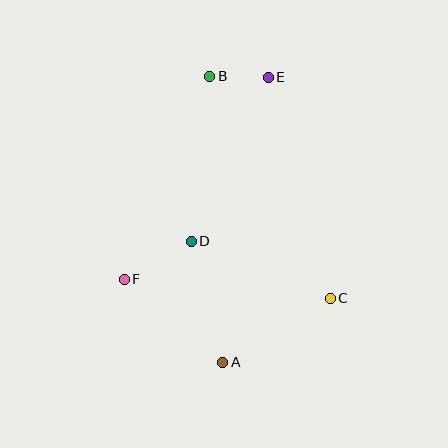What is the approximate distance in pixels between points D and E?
The distance between D and E is approximately 181 pixels.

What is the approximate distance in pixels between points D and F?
The distance between D and F is approximately 77 pixels.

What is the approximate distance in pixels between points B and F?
The distance between B and F is approximately 220 pixels.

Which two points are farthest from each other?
Points A and E are farthest from each other.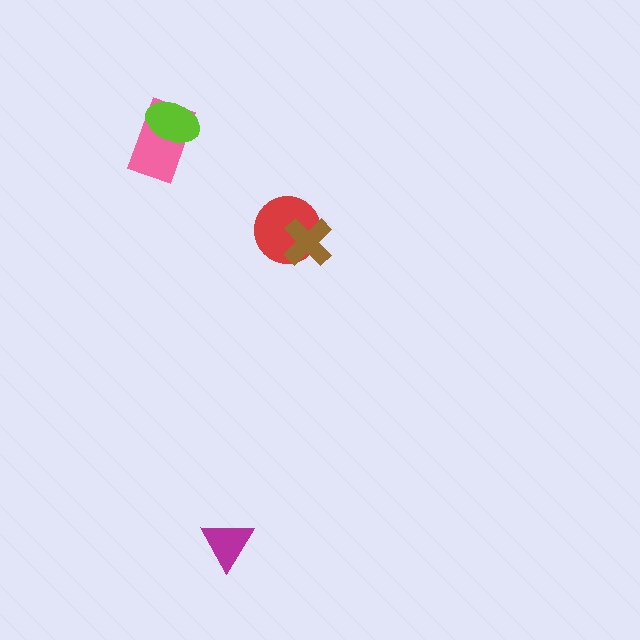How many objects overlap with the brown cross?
1 object overlaps with the brown cross.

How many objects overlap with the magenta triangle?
0 objects overlap with the magenta triangle.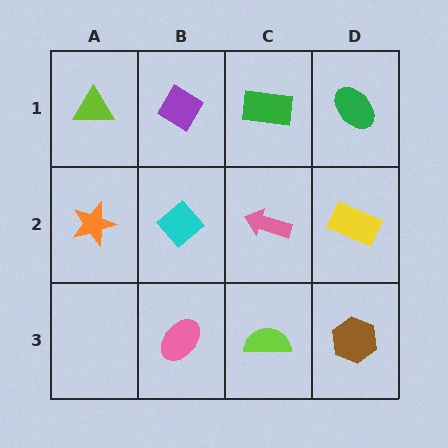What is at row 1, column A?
A lime triangle.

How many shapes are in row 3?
3 shapes.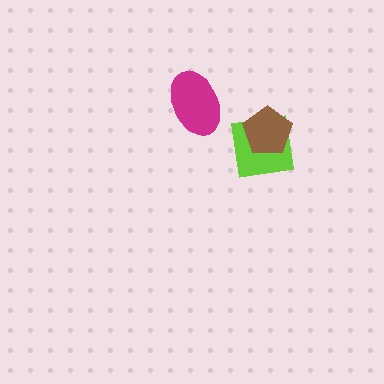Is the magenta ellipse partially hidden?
No, no other shape covers it.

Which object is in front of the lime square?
The brown pentagon is in front of the lime square.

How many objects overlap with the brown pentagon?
1 object overlaps with the brown pentagon.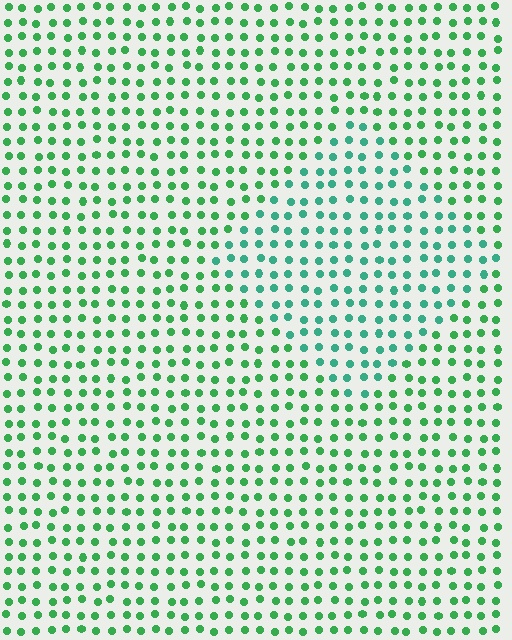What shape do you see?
I see a diamond.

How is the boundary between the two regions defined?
The boundary is defined purely by a slight shift in hue (about 29 degrees). Spacing, size, and orientation are identical on both sides.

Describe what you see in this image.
The image is filled with small green elements in a uniform arrangement. A diamond-shaped region is visible where the elements are tinted to a slightly different hue, forming a subtle color boundary.